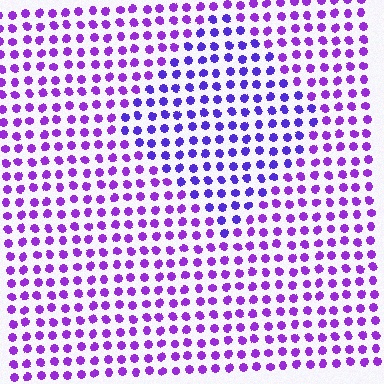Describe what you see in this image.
The image is filled with small purple elements in a uniform arrangement. A diamond-shaped region is visible where the elements are tinted to a slightly different hue, forming a subtle color boundary.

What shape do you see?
I see a diamond.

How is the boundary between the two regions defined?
The boundary is defined purely by a slight shift in hue (about 25 degrees). Spacing, size, and orientation are identical on both sides.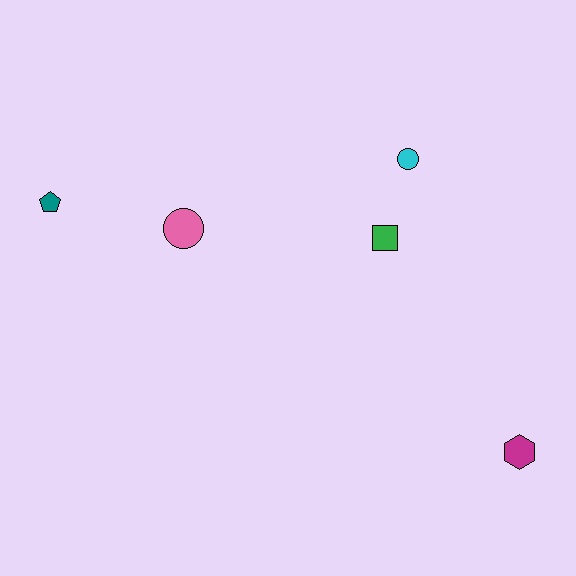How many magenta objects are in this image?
There is 1 magenta object.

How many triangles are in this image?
There are no triangles.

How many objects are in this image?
There are 5 objects.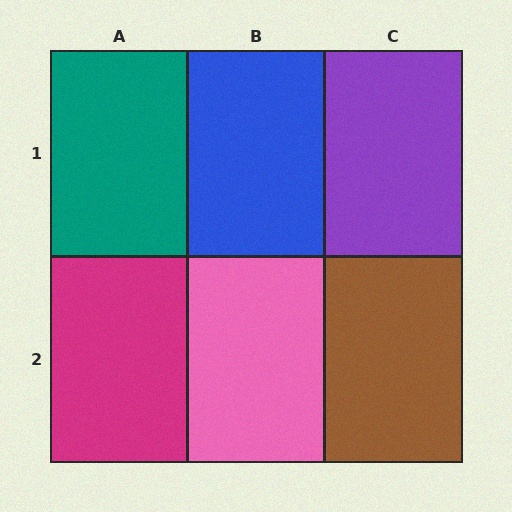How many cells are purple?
1 cell is purple.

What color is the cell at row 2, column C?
Brown.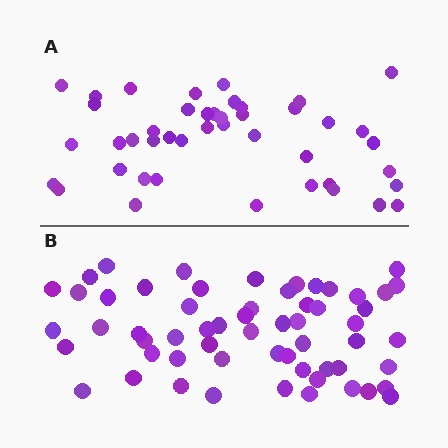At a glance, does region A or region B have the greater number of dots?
Region B (the bottom region) has more dots.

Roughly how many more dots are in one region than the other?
Region B has approximately 15 more dots than region A.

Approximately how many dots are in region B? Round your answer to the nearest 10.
About 60 dots. (The exact count is 59, which rounds to 60.)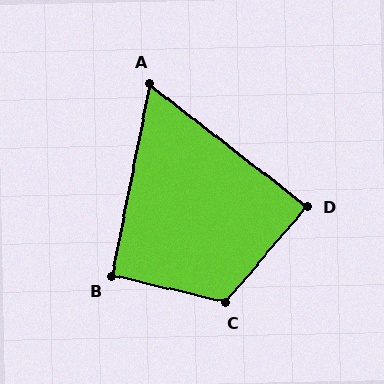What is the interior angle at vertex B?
Approximately 92 degrees (approximately right).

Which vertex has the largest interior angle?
C, at approximately 117 degrees.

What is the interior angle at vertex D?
Approximately 88 degrees (approximately right).